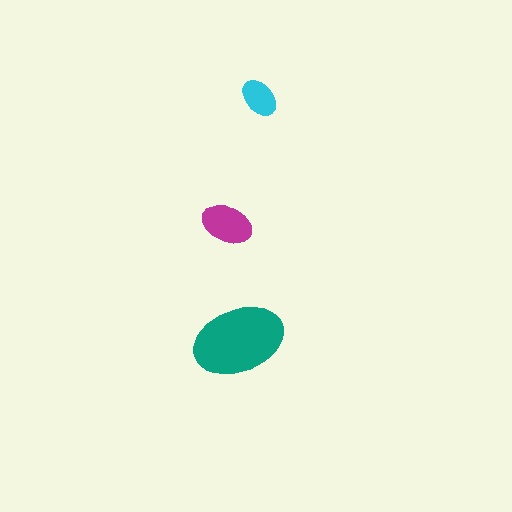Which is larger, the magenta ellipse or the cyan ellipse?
The magenta one.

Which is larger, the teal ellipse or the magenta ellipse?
The teal one.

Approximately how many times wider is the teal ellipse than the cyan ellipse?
About 2.5 times wider.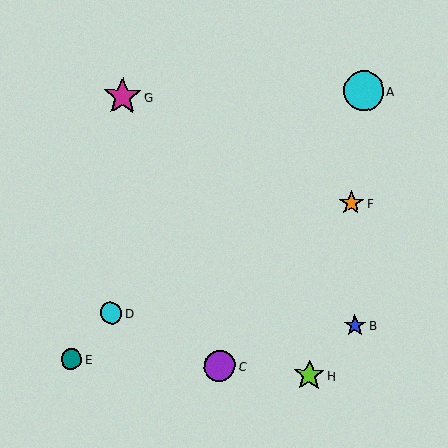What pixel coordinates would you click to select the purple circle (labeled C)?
Click at (219, 366) to select the purple circle C.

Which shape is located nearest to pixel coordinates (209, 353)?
The purple circle (labeled C) at (219, 366) is nearest to that location.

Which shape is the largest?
The cyan circle (labeled A) is the largest.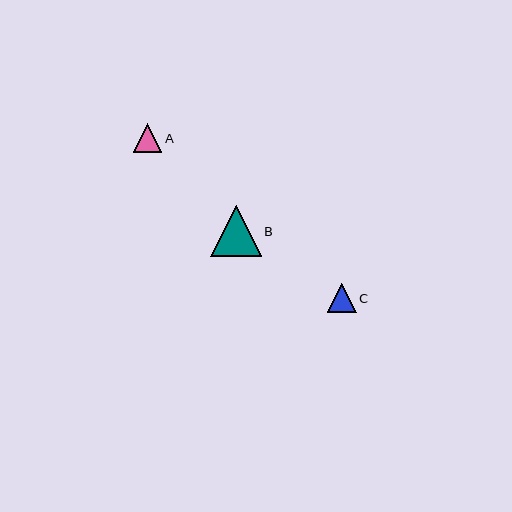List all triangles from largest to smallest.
From largest to smallest: B, C, A.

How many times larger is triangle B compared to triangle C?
Triangle B is approximately 1.8 times the size of triangle C.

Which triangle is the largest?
Triangle B is the largest with a size of approximately 50 pixels.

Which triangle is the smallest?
Triangle A is the smallest with a size of approximately 28 pixels.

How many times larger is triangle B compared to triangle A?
Triangle B is approximately 1.8 times the size of triangle A.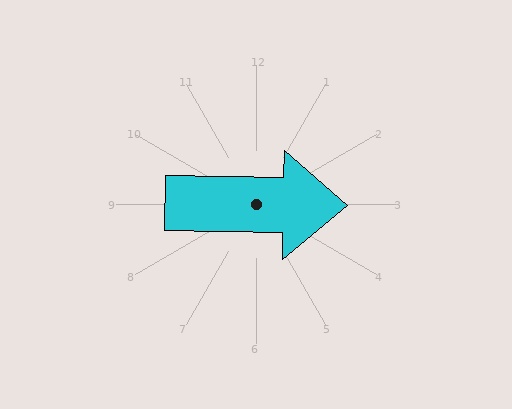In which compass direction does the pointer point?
East.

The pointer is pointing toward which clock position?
Roughly 3 o'clock.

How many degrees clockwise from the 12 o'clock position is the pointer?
Approximately 91 degrees.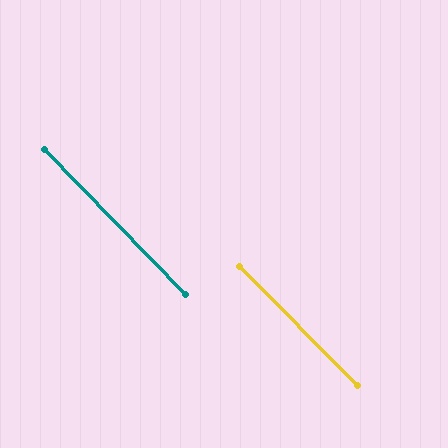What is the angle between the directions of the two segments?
Approximately 1 degree.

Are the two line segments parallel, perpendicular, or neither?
Parallel — their directions differ by only 0.8°.